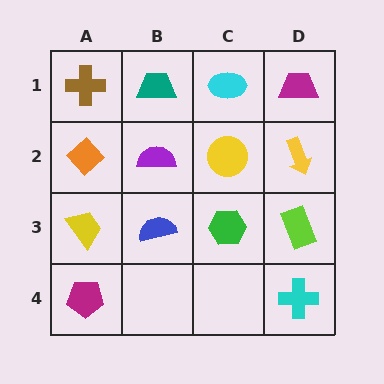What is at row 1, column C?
A cyan ellipse.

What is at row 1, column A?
A brown cross.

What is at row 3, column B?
A blue semicircle.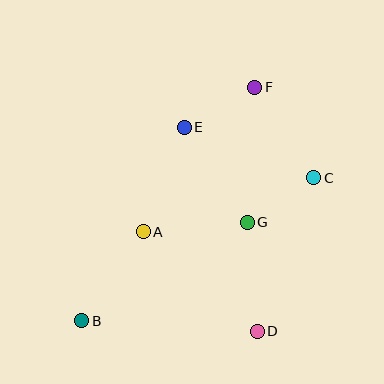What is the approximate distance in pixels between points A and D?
The distance between A and D is approximately 151 pixels.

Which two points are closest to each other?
Points C and G are closest to each other.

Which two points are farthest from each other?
Points B and F are farthest from each other.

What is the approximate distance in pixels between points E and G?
The distance between E and G is approximately 114 pixels.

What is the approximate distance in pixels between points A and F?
The distance between A and F is approximately 183 pixels.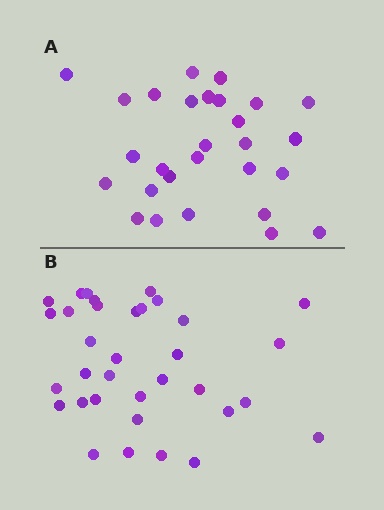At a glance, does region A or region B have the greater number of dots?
Region B (the bottom region) has more dots.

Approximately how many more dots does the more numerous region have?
Region B has about 6 more dots than region A.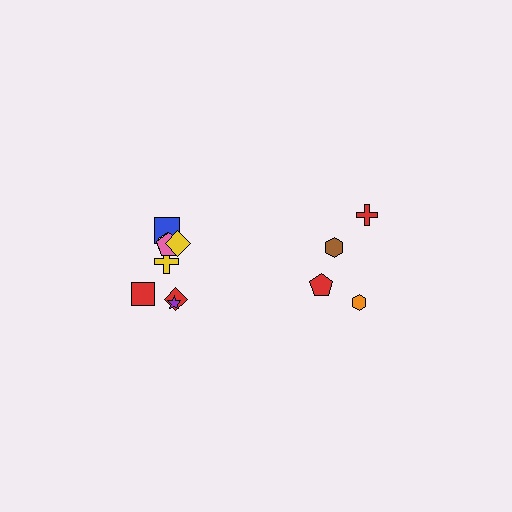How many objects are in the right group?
There are 4 objects.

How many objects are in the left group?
There are 8 objects.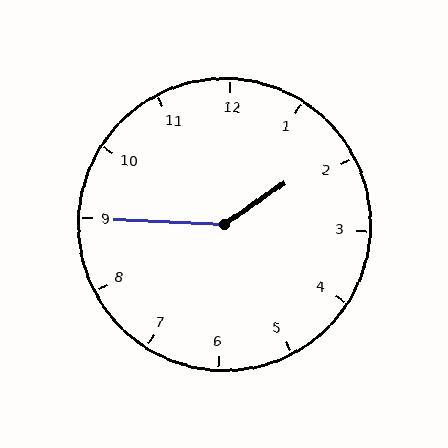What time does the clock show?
1:45.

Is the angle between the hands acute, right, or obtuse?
It is obtuse.